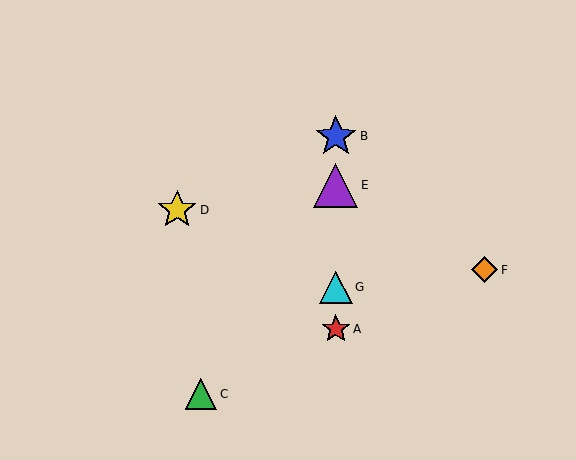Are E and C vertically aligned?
No, E is at x≈336 and C is at x≈201.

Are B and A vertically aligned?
Yes, both are at x≈336.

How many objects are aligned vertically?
4 objects (A, B, E, G) are aligned vertically.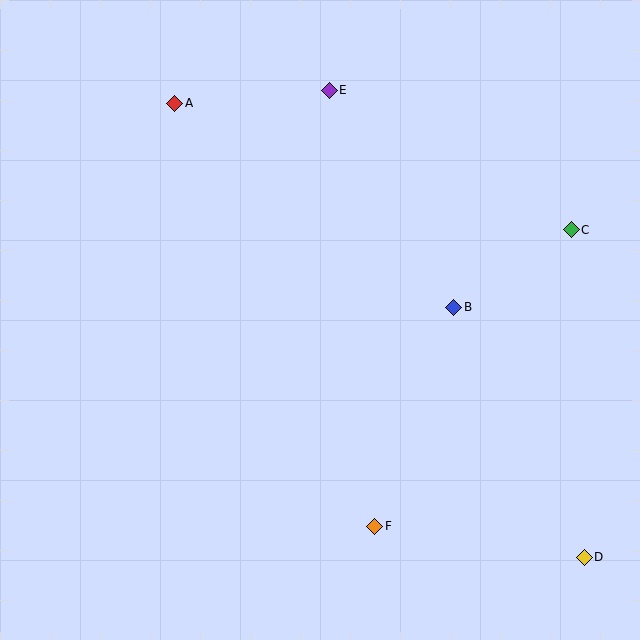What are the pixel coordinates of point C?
Point C is at (571, 230).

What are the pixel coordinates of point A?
Point A is at (175, 103).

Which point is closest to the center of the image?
Point B at (454, 307) is closest to the center.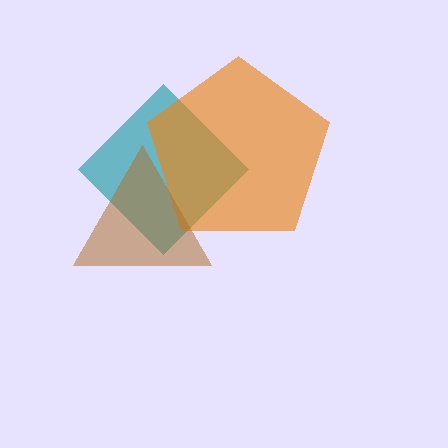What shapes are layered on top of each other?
The layered shapes are: a teal diamond, an orange pentagon, a brown triangle.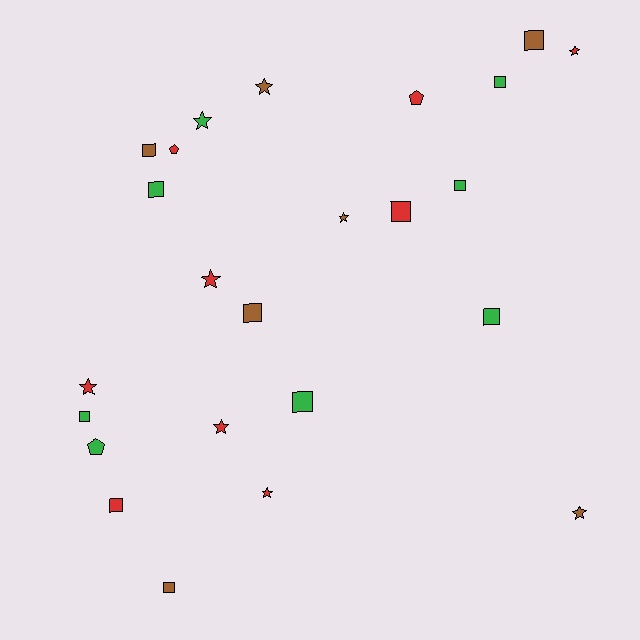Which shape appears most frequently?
Square, with 12 objects.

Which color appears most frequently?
Red, with 9 objects.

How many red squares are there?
There are 2 red squares.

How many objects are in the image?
There are 24 objects.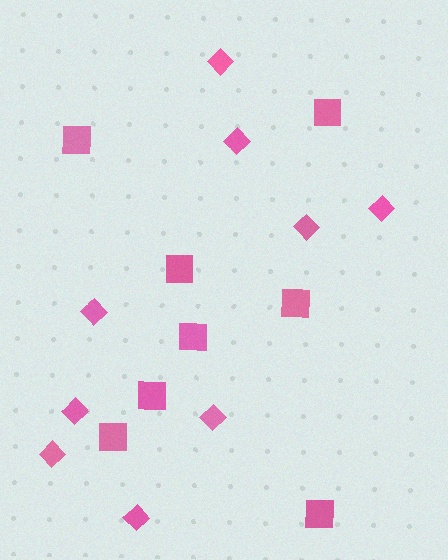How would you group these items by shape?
There are 2 groups: one group of squares (8) and one group of diamonds (9).